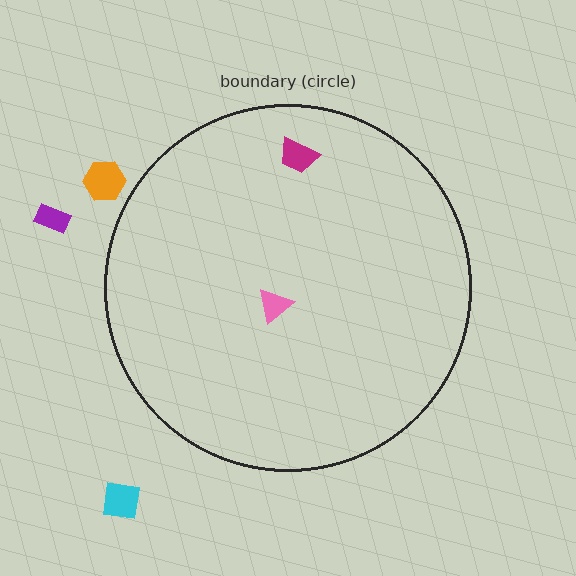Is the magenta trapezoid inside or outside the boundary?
Inside.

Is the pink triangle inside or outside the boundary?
Inside.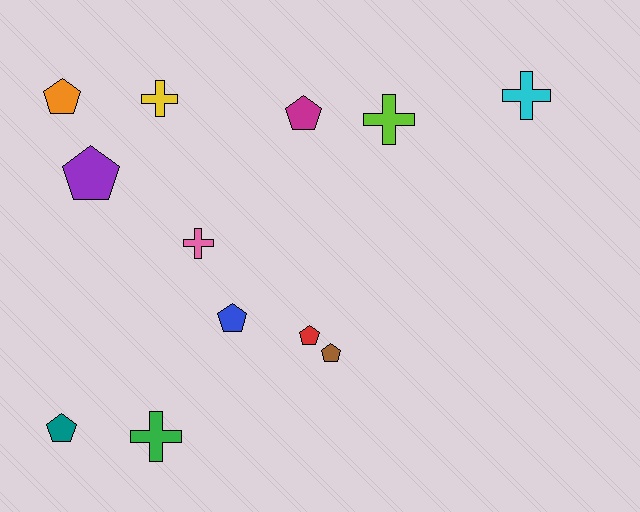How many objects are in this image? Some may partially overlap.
There are 12 objects.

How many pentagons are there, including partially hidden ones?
There are 7 pentagons.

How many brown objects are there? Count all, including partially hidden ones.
There is 1 brown object.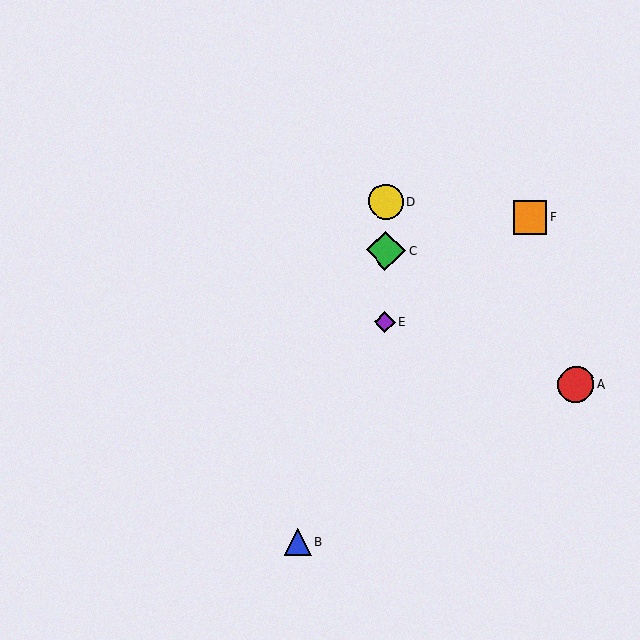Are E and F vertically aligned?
No, E is at x≈385 and F is at x≈530.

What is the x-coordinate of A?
Object A is at x≈576.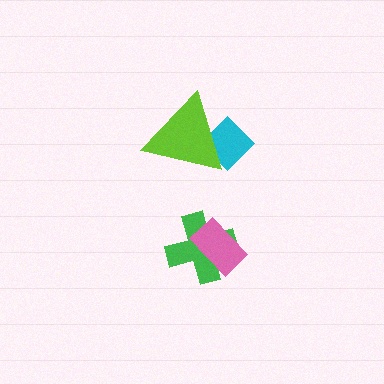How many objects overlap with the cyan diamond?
1 object overlaps with the cyan diamond.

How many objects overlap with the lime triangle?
1 object overlaps with the lime triangle.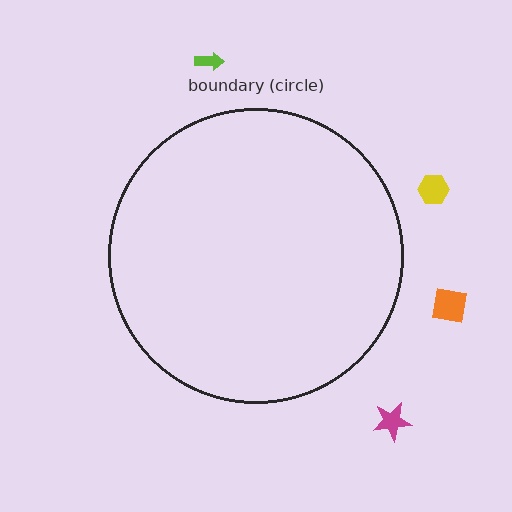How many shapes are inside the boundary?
0 inside, 4 outside.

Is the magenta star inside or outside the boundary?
Outside.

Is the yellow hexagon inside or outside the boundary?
Outside.